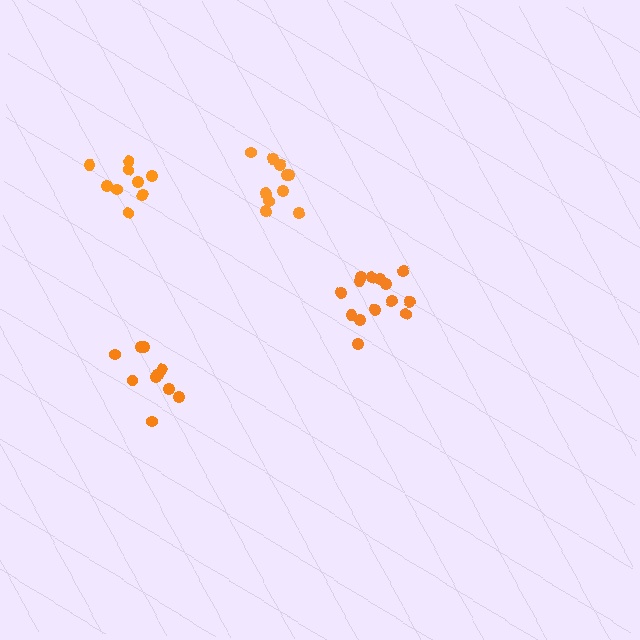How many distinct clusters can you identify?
There are 4 distinct clusters.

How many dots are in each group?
Group 1: 11 dots, Group 2: 10 dots, Group 3: 14 dots, Group 4: 9 dots (44 total).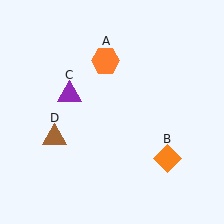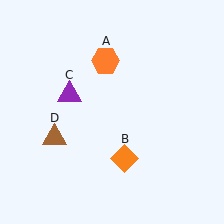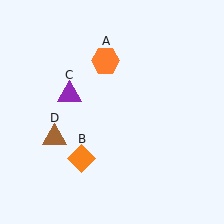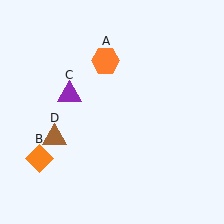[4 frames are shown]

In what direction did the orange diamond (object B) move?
The orange diamond (object B) moved left.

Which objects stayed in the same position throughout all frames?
Orange hexagon (object A) and purple triangle (object C) and brown triangle (object D) remained stationary.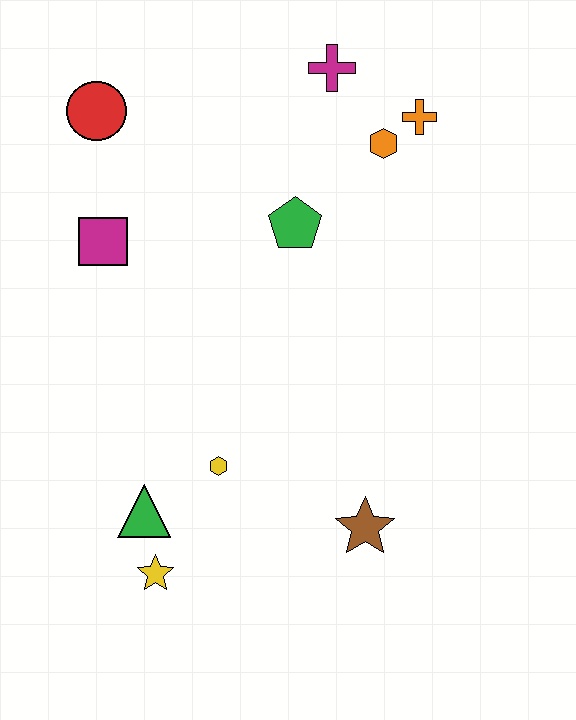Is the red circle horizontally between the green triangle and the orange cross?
No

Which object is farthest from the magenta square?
The brown star is farthest from the magenta square.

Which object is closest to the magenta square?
The red circle is closest to the magenta square.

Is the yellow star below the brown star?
Yes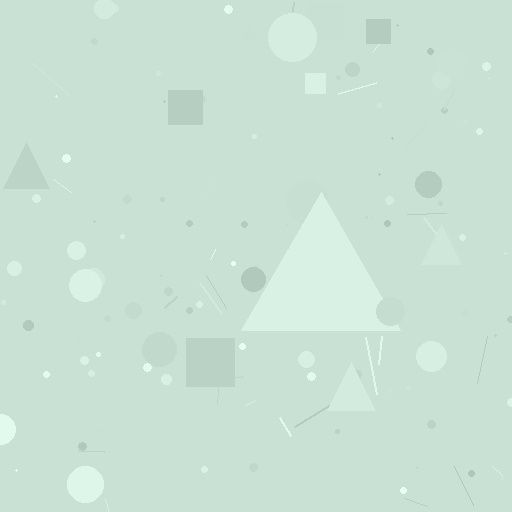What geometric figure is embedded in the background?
A triangle is embedded in the background.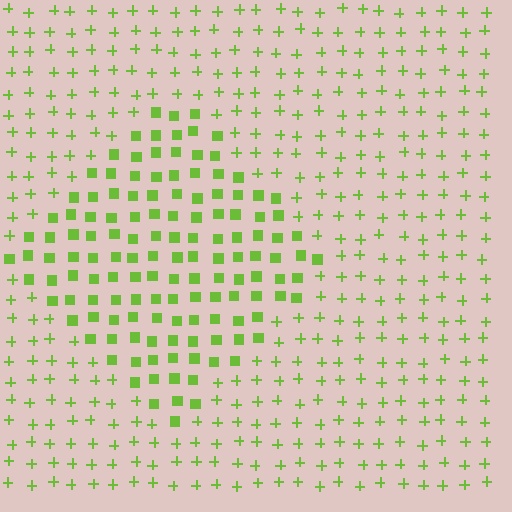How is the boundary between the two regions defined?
The boundary is defined by a change in element shape: squares inside vs. plus signs outside. All elements share the same color and spacing.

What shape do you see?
I see a diamond.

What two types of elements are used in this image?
The image uses squares inside the diamond region and plus signs outside it.